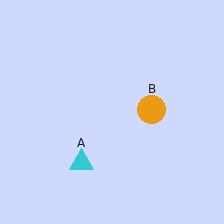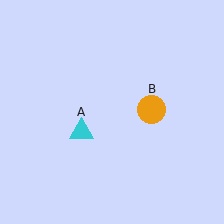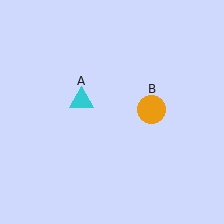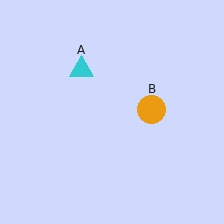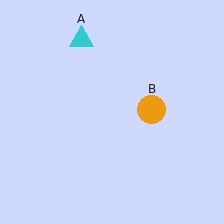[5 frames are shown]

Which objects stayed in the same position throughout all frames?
Orange circle (object B) remained stationary.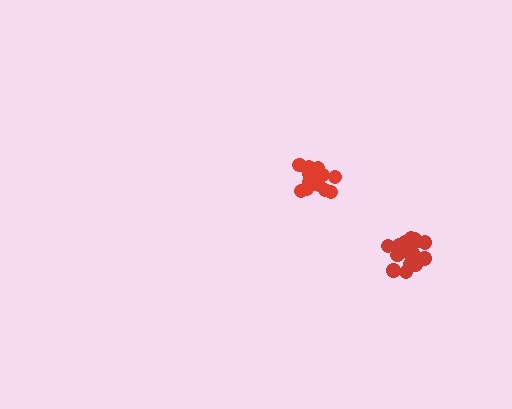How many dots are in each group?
Group 1: 14 dots, Group 2: 18 dots (32 total).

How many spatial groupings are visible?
There are 2 spatial groupings.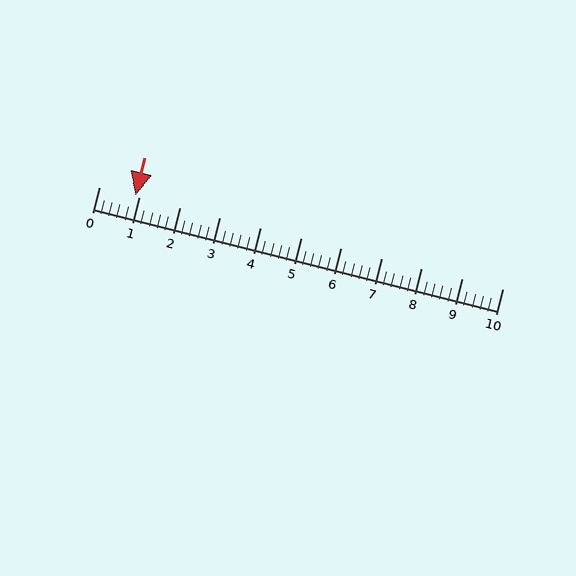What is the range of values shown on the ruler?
The ruler shows values from 0 to 10.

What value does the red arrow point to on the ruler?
The red arrow points to approximately 0.9.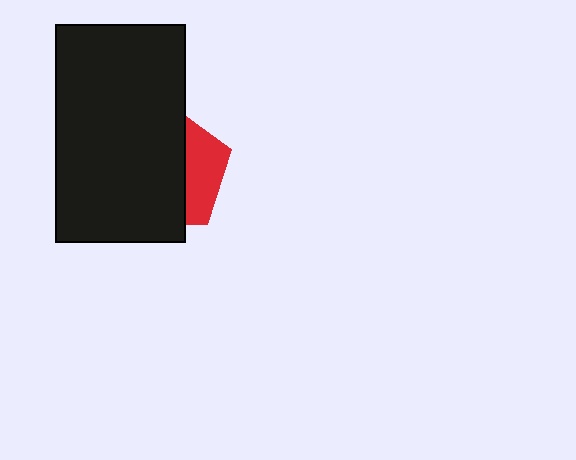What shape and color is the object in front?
The object in front is a black rectangle.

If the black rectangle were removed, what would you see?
You would see the complete red pentagon.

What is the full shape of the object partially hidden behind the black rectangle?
The partially hidden object is a red pentagon.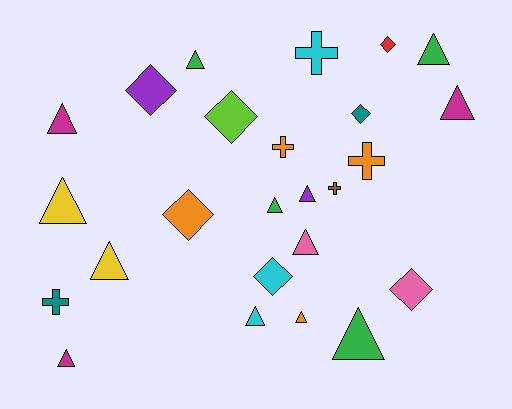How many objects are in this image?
There are 25 objects.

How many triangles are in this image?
There are 13 triangles.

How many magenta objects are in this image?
There are 3 magenta objects.